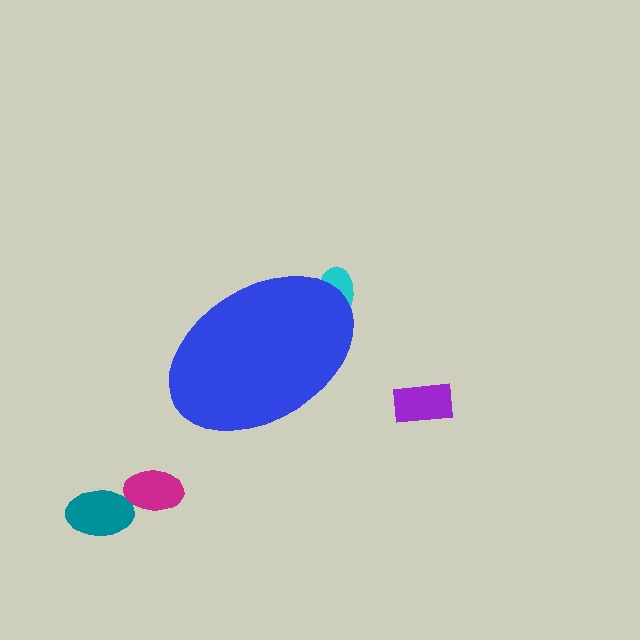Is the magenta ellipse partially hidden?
No, the magenta ellipse is fully visible.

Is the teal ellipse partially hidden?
No, the teal ellipse is fully visible.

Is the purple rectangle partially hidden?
No, the purple rectangle is fully visible.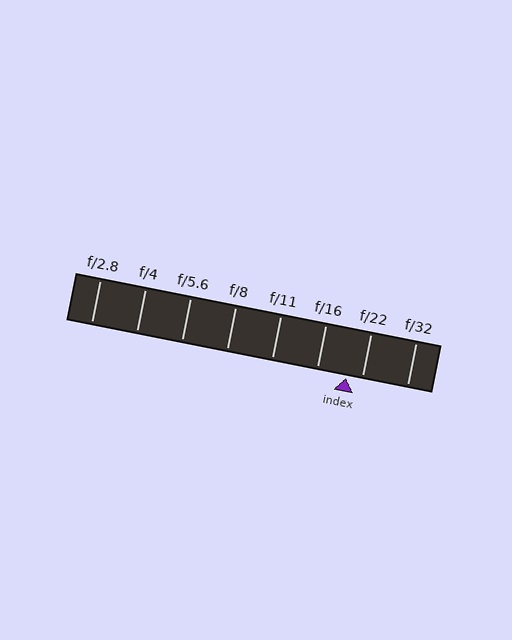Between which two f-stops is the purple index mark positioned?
The index mark is between f/16 and f/22.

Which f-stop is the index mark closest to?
The index mark is closest to f/22.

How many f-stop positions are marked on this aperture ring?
There are 8 f-stop positions marked.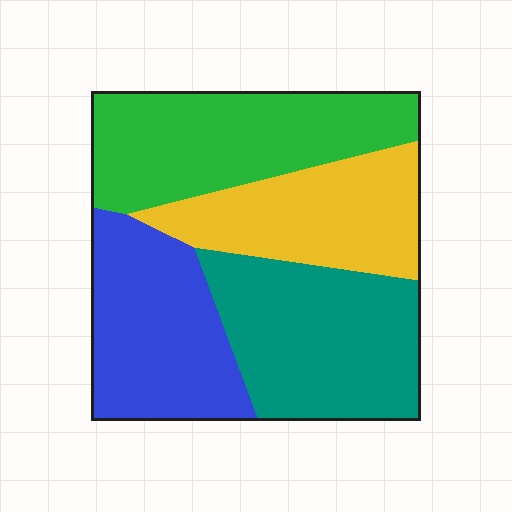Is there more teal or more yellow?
Teal.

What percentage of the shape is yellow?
Yellow takes up about one fifth (1/5) of the shape.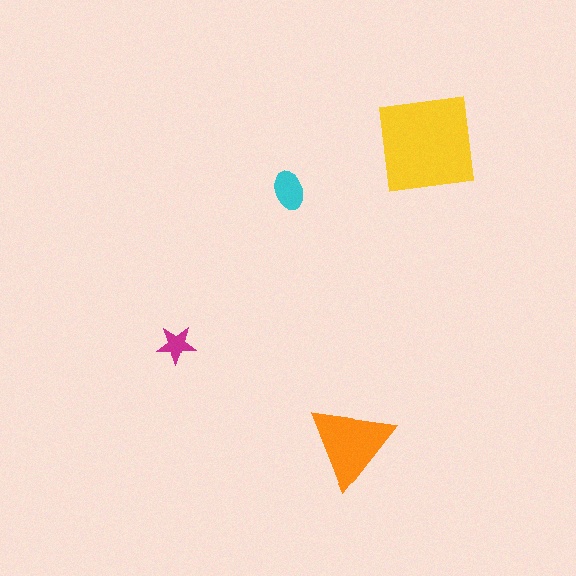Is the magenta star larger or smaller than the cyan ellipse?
Smaller.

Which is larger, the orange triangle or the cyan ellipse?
The orange triangle.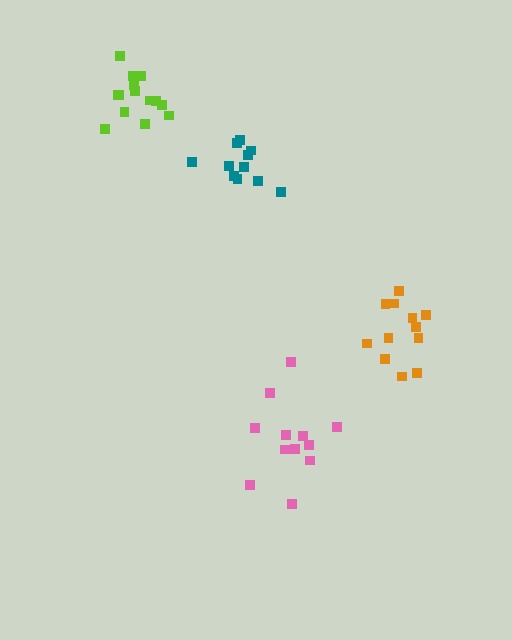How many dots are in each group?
Group 1: 12 dots, Group 2: 14 dots, Group 3: 11 dots, Group 4: 12 dots (49 total).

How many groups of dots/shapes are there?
There are 4 groups.